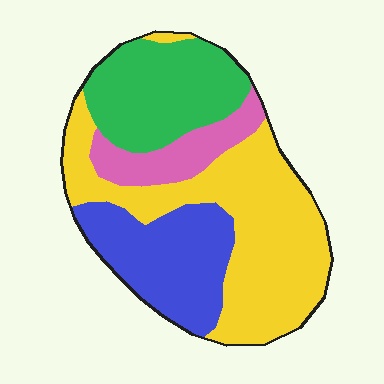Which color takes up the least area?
Pink, at roughly 10%.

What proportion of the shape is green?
Green takes up about one quarter (1/4) of the shape.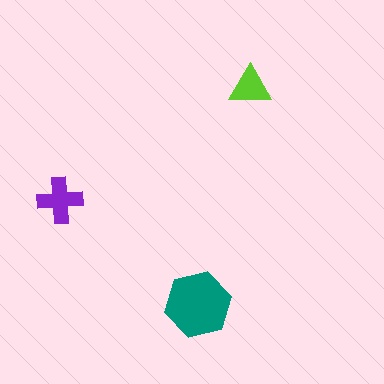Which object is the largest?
The teal hexagon.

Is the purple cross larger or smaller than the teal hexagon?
Smaller.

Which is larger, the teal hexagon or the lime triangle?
The teal hexagon.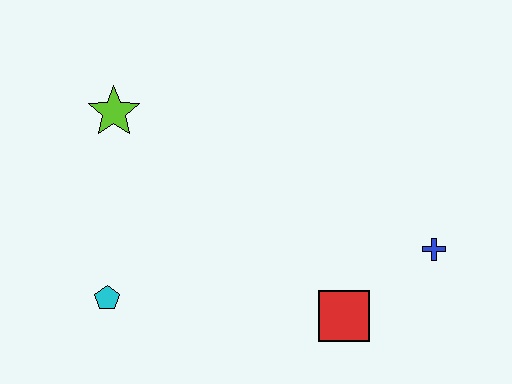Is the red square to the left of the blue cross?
Yes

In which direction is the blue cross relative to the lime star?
The blue cross is to the right of the lime star.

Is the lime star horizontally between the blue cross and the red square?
No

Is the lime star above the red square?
Yes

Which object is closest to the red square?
The blue cross is closest to the red square.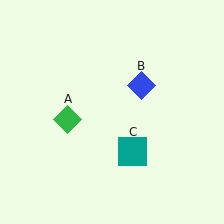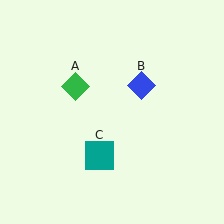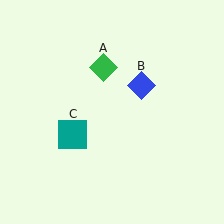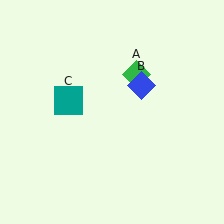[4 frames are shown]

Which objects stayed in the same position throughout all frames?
Blue diamond (object B) remained stationary.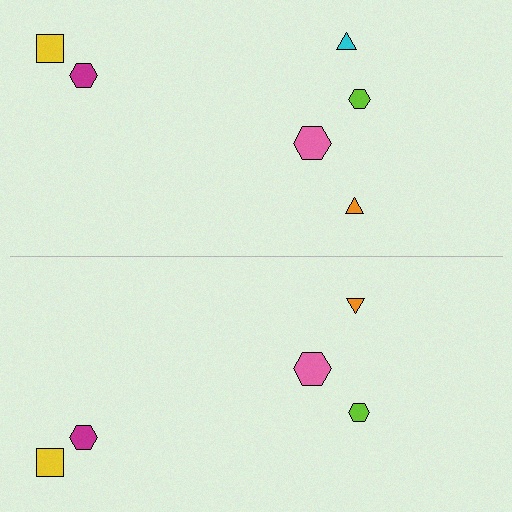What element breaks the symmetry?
A cyan triangle is missing from the bottom side.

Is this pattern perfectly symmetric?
No, the pattern is not perfectly symmetric. A cyan triangle is missing from the bottom side.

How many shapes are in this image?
There are 11 shapes in this image.